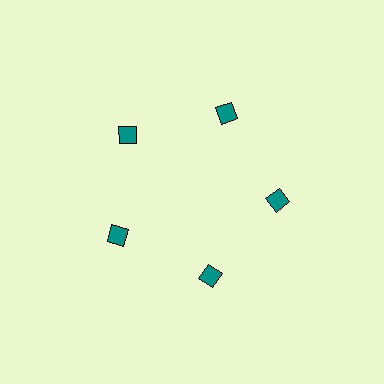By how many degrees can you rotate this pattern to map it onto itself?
The pattern maps onto itself every 72 degrees of rotation.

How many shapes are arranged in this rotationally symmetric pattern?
There are 5 shapes, arranged in 5 groups of 1.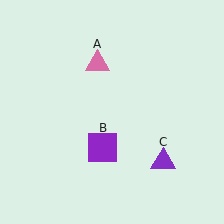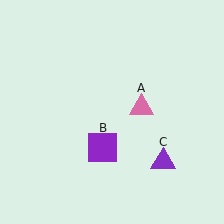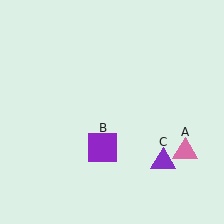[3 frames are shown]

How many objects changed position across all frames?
1 object changed position: pink triangle (object A).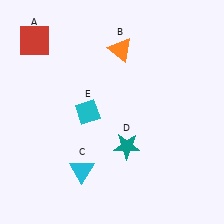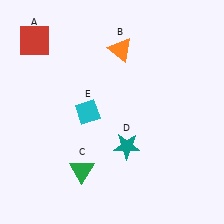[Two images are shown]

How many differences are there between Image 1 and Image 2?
There is 1 difference between the two images.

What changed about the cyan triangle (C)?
In Image 1, C is cyan. In Image 2, it changed to green.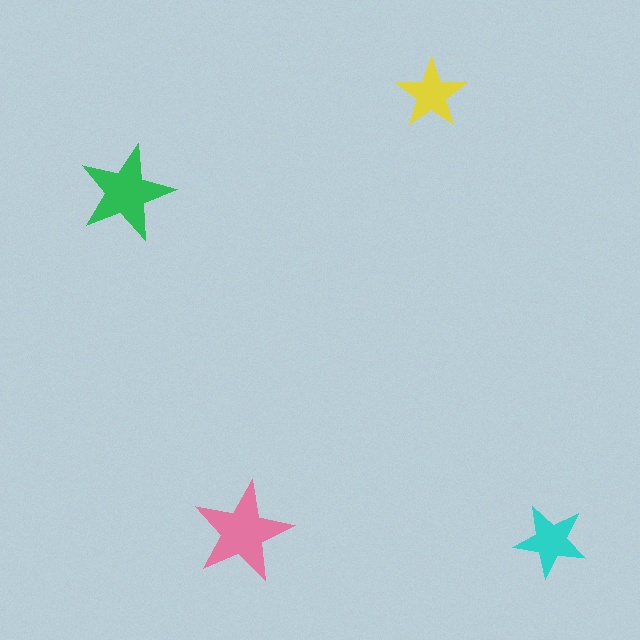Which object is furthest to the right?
The cyan star is rightmost.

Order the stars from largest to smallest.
the pink one, the green one, the cyan one, the yellow one.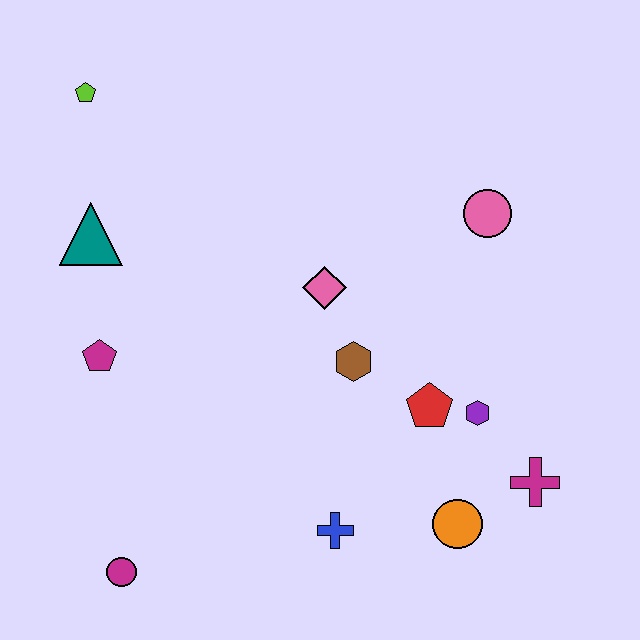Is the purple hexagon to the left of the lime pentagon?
No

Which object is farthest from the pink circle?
The magenta circle is farthest from the pink circle.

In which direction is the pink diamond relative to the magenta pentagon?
The pink diamond is to the right of the magenta pentagon.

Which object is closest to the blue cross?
The orange circle is closest to the blue cross.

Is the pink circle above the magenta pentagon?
Yes